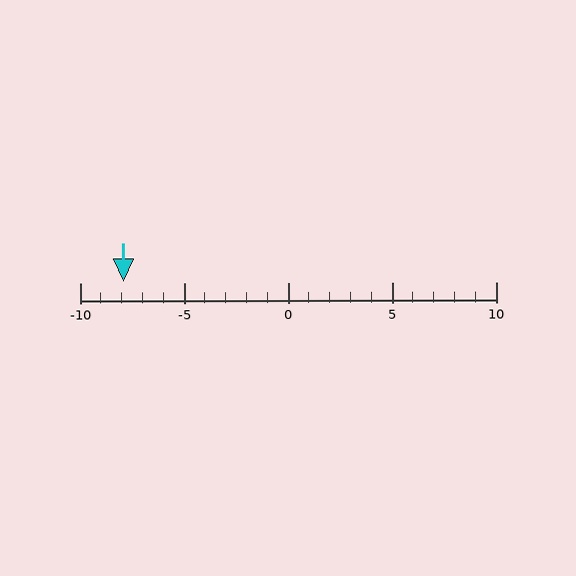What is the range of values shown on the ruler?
The ruler shows values from -10 to 10.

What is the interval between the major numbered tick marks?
The major tick marks are spaced 5 units apart.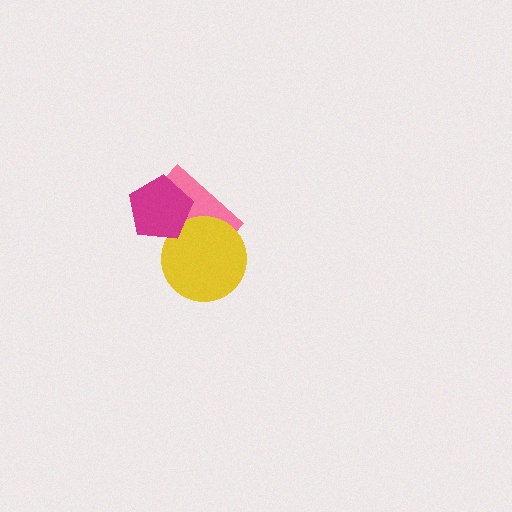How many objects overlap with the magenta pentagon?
2 objects overlap with the magenta pentagon.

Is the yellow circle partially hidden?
Yes, it is partially covered by another shape.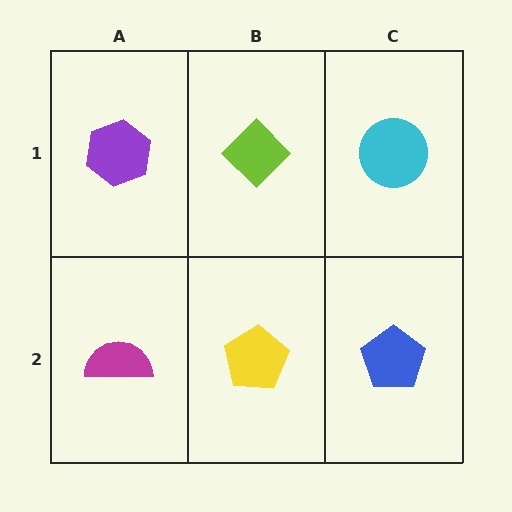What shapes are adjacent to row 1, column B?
A yellow pentagon (row 2, column B), a purple hexagon (row 1, column A), a cyan circle (row 1, column C).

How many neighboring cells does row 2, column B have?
3.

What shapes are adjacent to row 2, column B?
A lime diamond (row 1, column B), a magenta semicircle (row 2, column A), a blue pentagon (row 2, column C).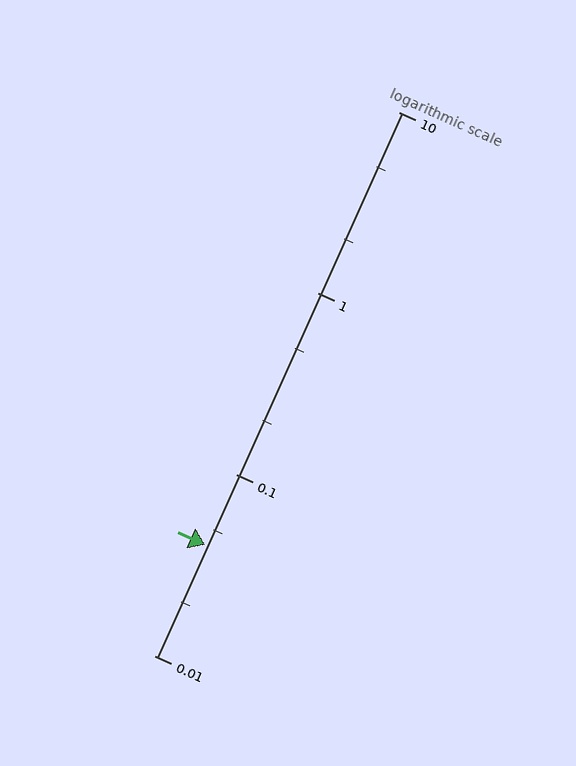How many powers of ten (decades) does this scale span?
The scale spans 3 decades, from 0.01 to 10.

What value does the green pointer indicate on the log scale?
The pointer indicates approximately 0.041.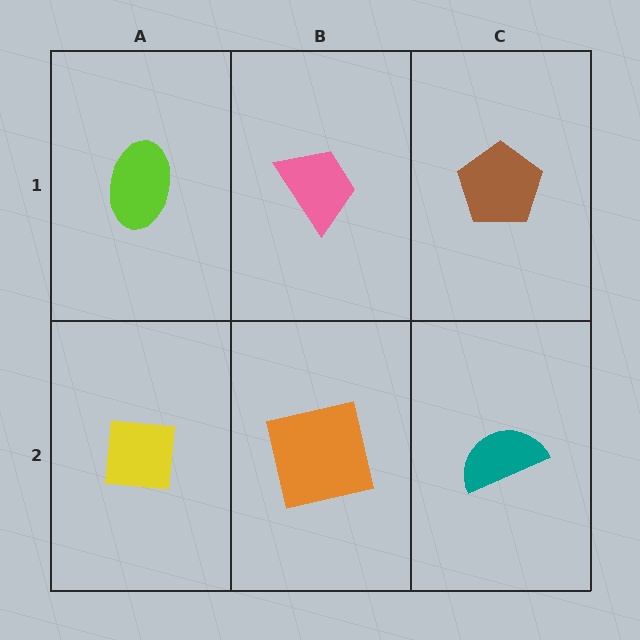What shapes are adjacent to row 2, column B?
A pink trapezoid (row 1, column B), a yellow square (row 2, column A), a teal semicircle (row 2, column C).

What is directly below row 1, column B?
An orange square.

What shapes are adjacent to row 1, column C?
A teal semicircle (row 2, column C), a pink trapezoid (row 1, column B).